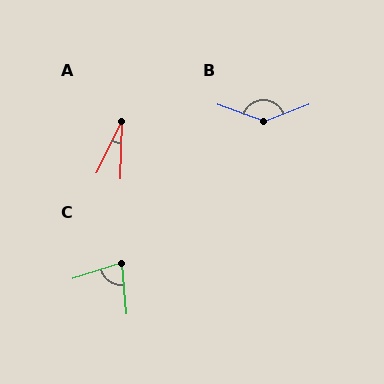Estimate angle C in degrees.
Approximately 77 degrees.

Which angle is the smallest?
A, at approximately 25 degrees.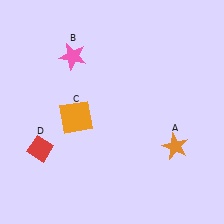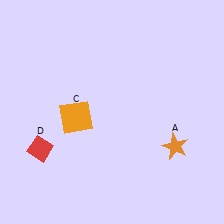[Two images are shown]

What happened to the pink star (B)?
The pink star (B) was removed in Image 2. It was in the top-left area of Image 1.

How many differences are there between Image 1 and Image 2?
There is 1 difference between the two images.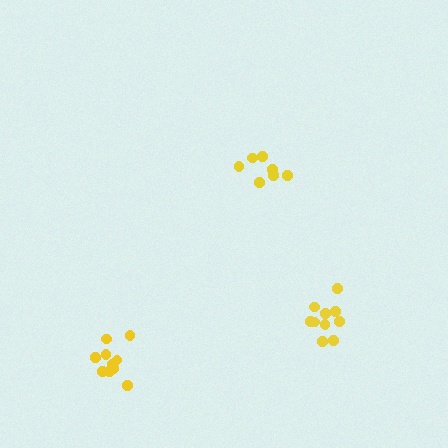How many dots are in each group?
Group 1: 10 dots, Group 2: 10 dots, Group 3: 7 dots (27 total).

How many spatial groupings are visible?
There are 3 spatial groupings.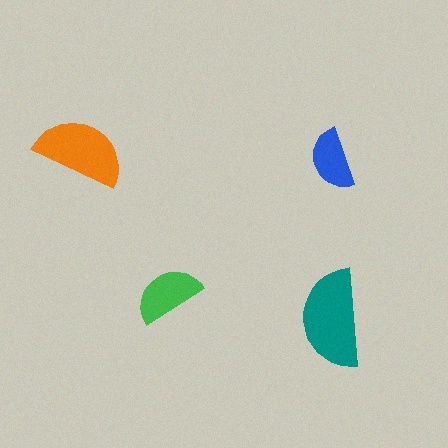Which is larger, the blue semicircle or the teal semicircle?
The teal one.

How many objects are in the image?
There are 4 objects in the image.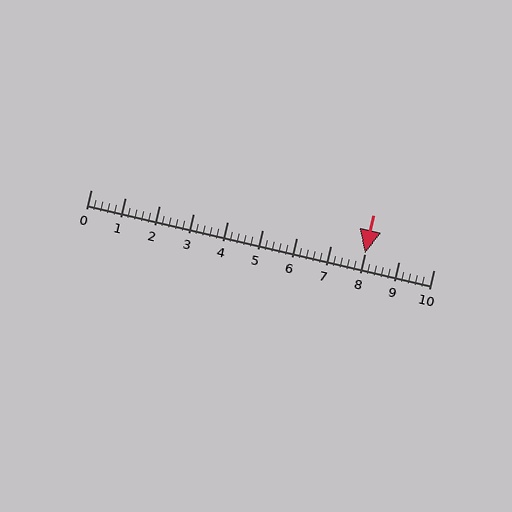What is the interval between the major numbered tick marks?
The major tick marks are spaced 1 units apart.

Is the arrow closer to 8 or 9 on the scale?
The arrow is closer to 8.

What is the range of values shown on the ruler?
The ruler shows values from 0 to 10.